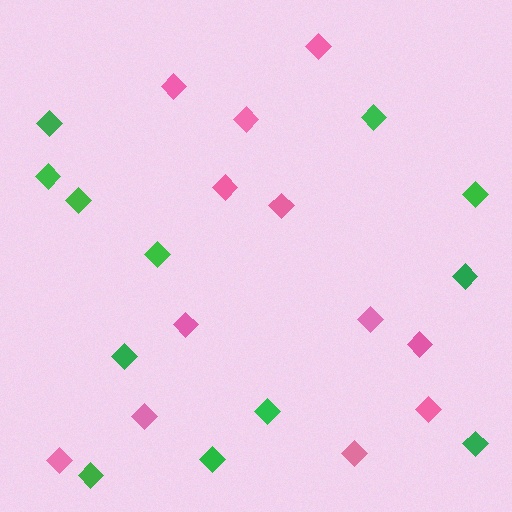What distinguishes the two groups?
There are 2 groups: one group of pink diamonds (12) and one group of green diamonds (12).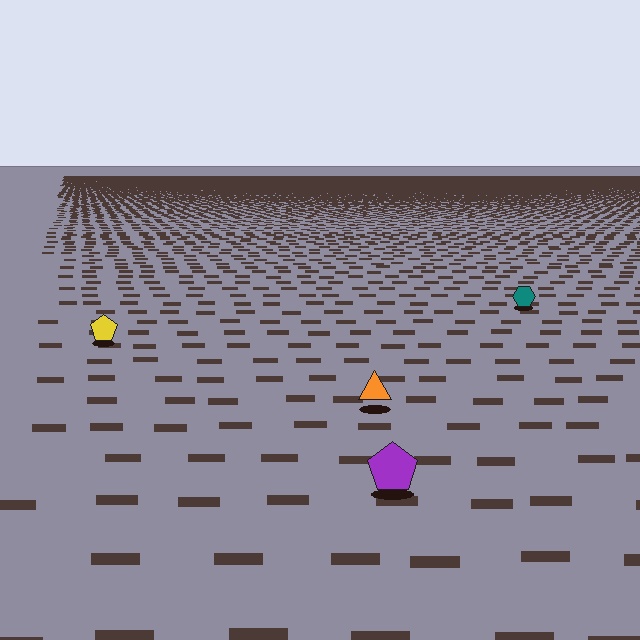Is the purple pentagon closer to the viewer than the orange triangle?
Yes. The purple pentagon is closer — you can tell from the texture gradient: the ground texture is coarser near it.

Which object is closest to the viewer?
The purple pentagon is closest. The texture marks near it are larger and more spread out.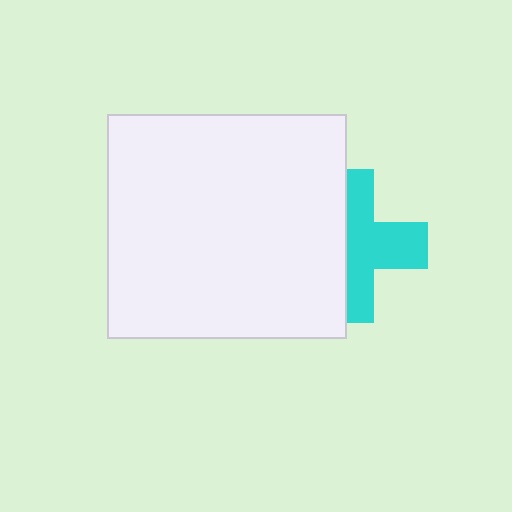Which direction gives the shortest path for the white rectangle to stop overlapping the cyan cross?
Moving left gives the shortest separation.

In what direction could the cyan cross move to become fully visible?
The cyan cross could move right. That would shift it out from behind the white rectangle entirely.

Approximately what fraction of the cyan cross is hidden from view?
Roughly 46% of the cyan cross is hidden behind the white rectangle.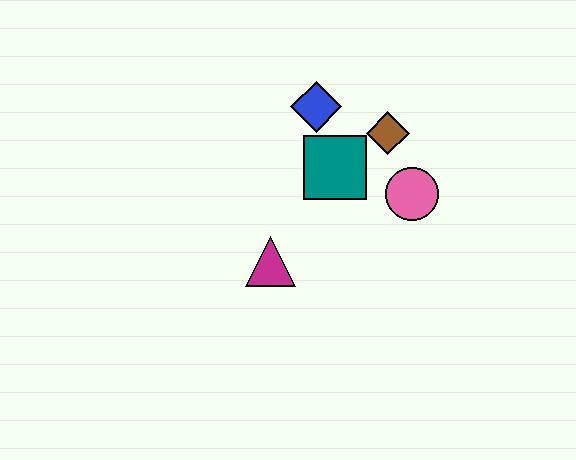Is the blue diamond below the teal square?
No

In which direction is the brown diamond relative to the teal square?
The brown diamond is to the right of the teal square.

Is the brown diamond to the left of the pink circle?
Yes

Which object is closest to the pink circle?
The brown diamond is closest to the pink circle.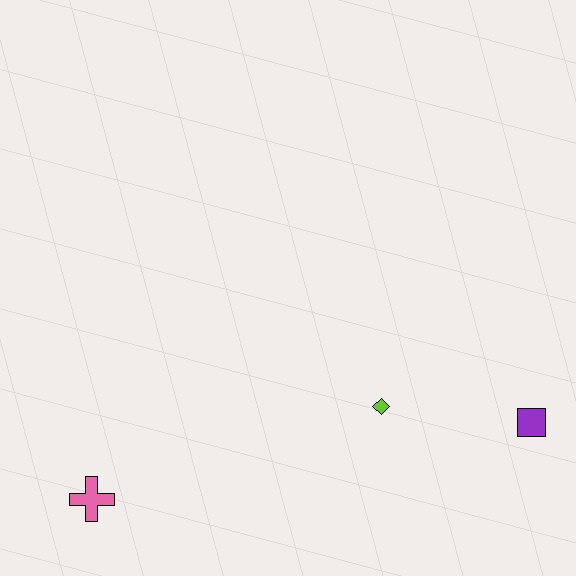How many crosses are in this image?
There is 1 cross.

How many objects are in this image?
There are 3 objects.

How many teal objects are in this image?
There are no teal objects.